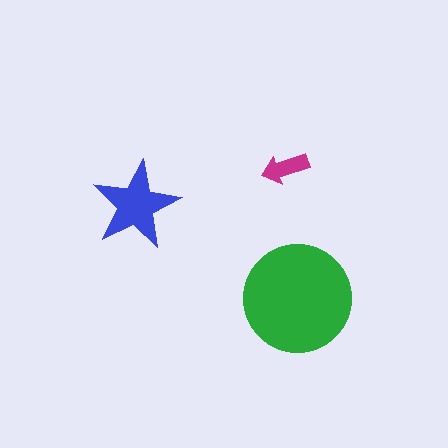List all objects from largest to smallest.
The green circle, the blue star, the magenta arrow.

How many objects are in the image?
There are 3 objects in the image.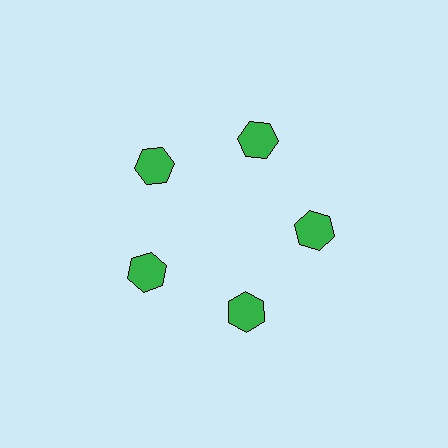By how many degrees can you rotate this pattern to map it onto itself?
The pattern maps onto itself every 72 degrees of rotation.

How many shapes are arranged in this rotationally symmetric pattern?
There are 5 shapes, arranged in 5 groups of 1.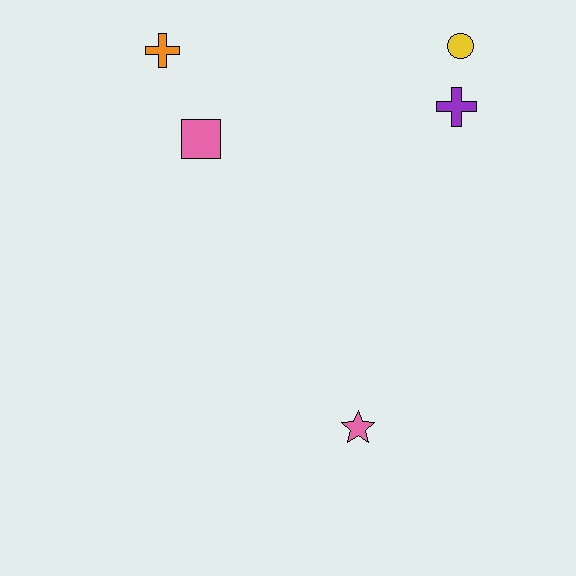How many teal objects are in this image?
There are no teal objects.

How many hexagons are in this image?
There are no hexagons.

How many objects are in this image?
There are 5 objects.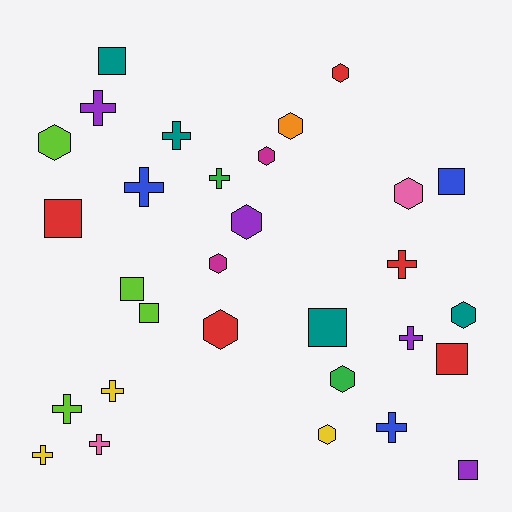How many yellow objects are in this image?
There are 3 yellow objects.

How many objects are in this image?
There are 30 objects.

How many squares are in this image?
There are 8 squares.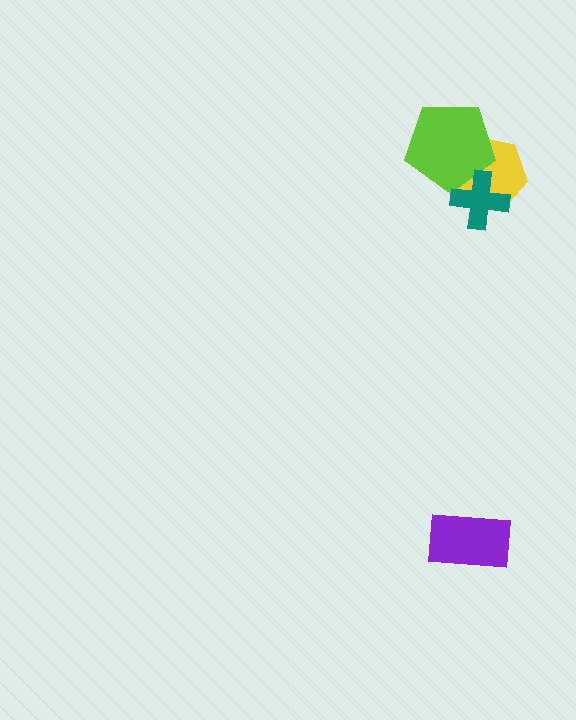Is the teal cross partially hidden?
No, no other shape covers it.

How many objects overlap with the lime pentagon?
2 objects overlap with the lime pentagon.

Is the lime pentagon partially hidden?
Yes, it is partially covered by another shape.